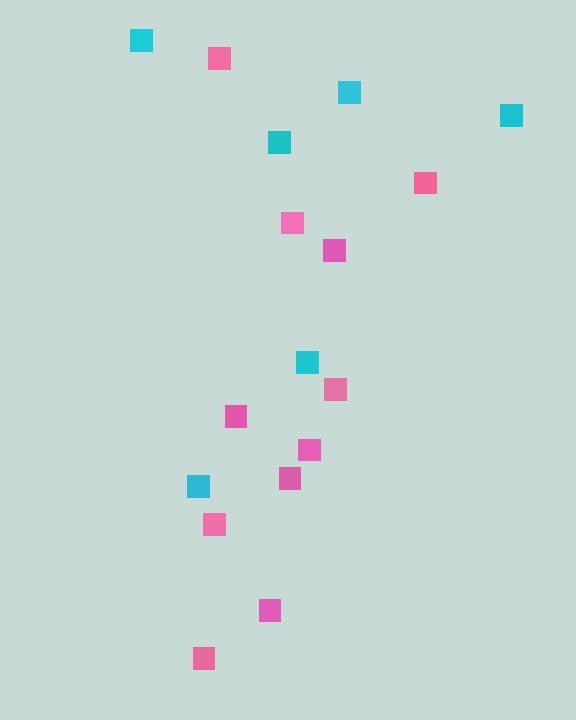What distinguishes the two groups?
There are 2 groups: one group of cyan squares (6) and one group of pink squares (11).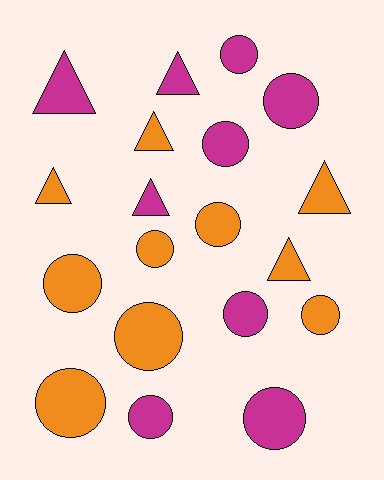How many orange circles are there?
There are 6 orange circles.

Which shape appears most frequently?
Circle, with 12 objects.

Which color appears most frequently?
Orange, with 10 objects.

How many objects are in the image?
There are 19 objects.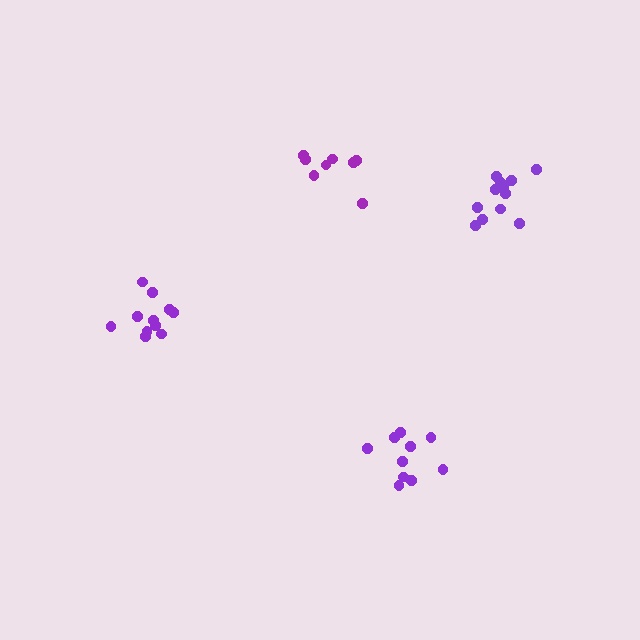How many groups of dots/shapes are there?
There are 4 groups.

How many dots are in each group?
Group 1: 12 dots, Group 2: 8 dots, Group 3: 11 dots, Group 4: 10 dots (41 total).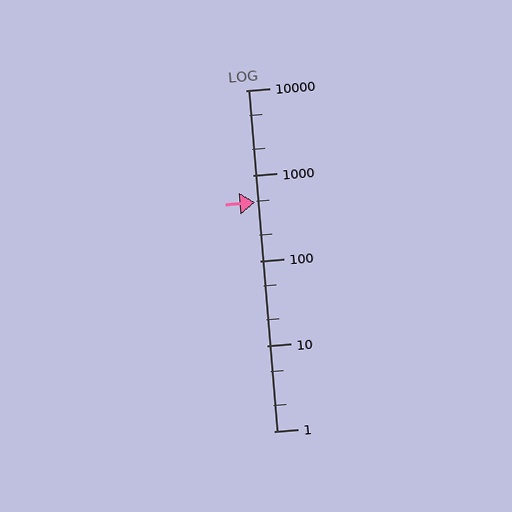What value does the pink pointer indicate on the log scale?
The pointer indicates approximately 480.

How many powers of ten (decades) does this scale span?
The scale spans 4 decades, from 1 to 10000.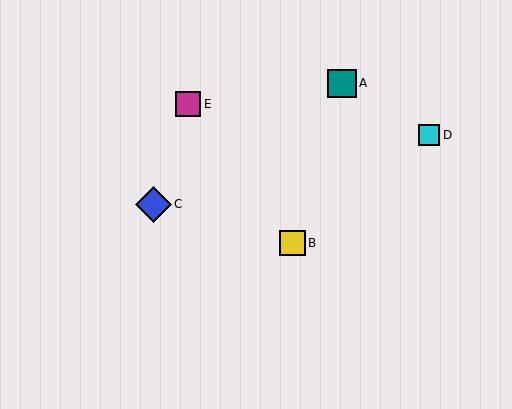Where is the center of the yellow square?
The center of the yellow square is at (293, 243).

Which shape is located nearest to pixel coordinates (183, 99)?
The magenta square (labeled E) at (188, 104) is nearest to that location.